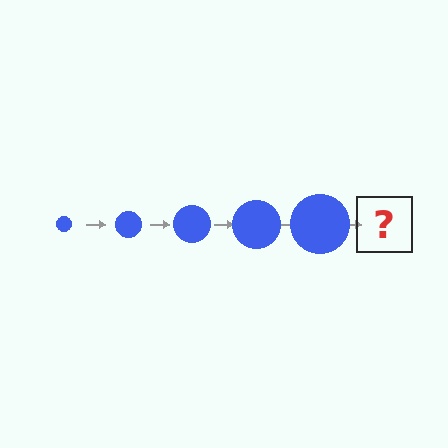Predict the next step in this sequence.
The next step is a blue circle, larger than the previous one.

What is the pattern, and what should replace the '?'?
The pattern is that the circle gets progressively larger each step. The '?' should be a blue circle, larger than the previous one.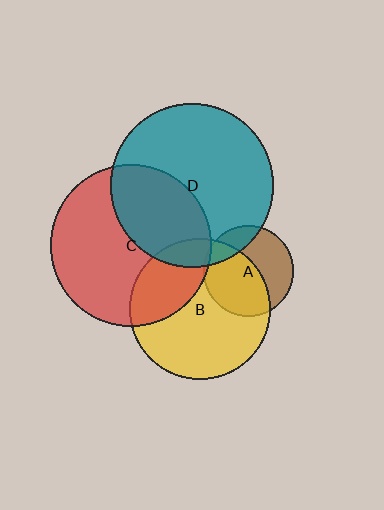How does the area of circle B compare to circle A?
Approximately 2.5 times.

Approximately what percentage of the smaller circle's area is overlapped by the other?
Approximately 35%.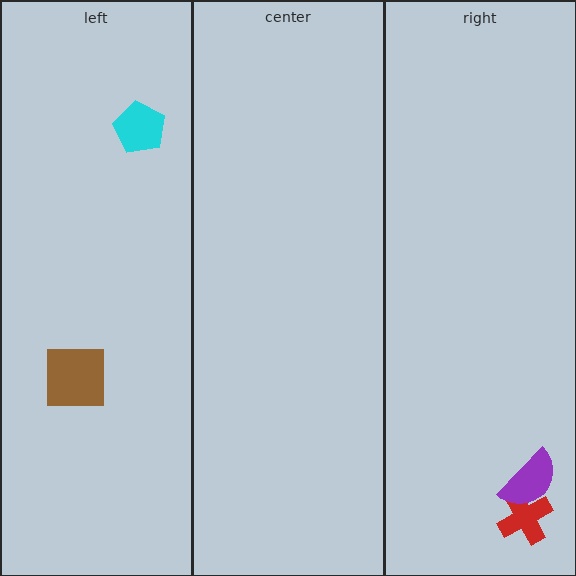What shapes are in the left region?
The brown square, the cyan pentagon.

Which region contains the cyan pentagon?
The left region.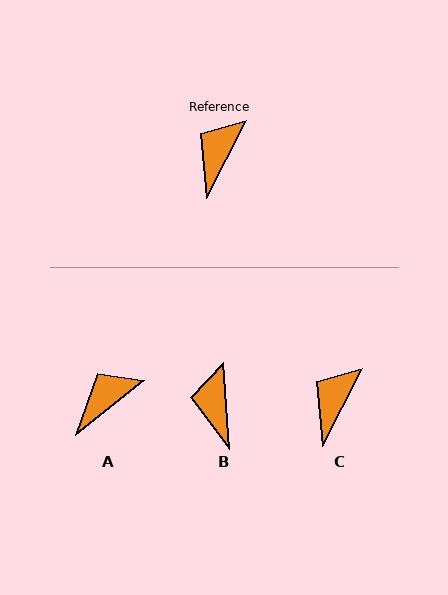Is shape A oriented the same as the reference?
No, it is off by about 25 degrees.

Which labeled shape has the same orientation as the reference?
C.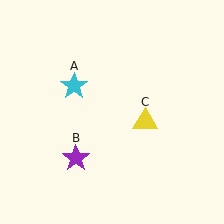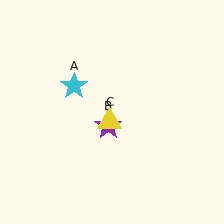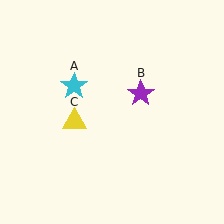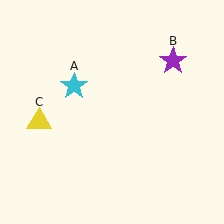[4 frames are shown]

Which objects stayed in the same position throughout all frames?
Cyan star (object A) remained stationary.